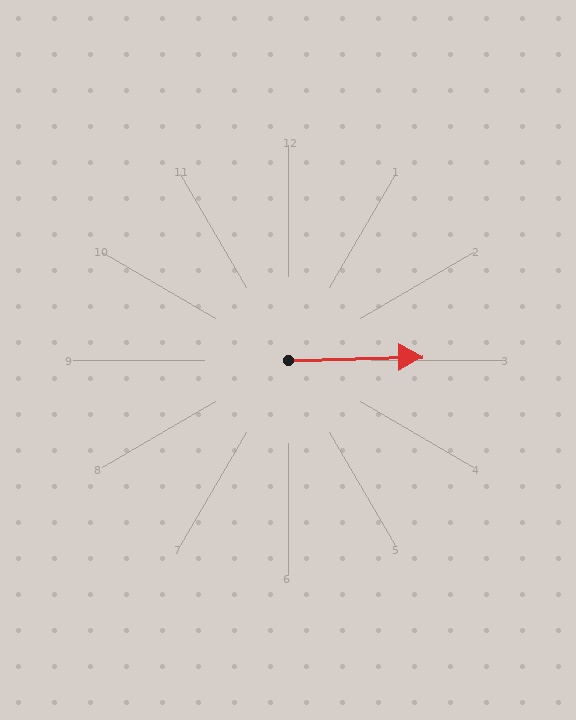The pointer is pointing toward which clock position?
Roughly 3 o'clock.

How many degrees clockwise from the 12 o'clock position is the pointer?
Approximately 89 degrees.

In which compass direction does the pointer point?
East.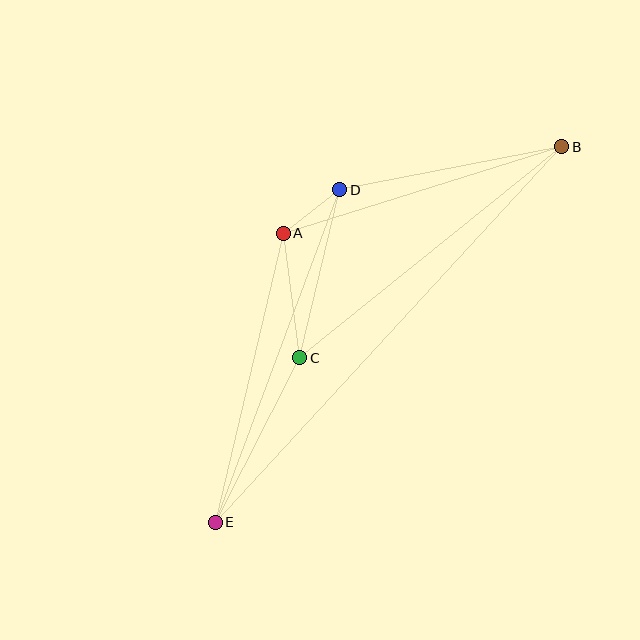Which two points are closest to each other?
Points A and D are closest to each other.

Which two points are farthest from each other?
Points B and E are farthest from each other.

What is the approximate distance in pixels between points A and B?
The distance between A and B is approximately 292 pixels.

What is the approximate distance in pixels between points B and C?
The distance between B and C is approximately 336 pixels.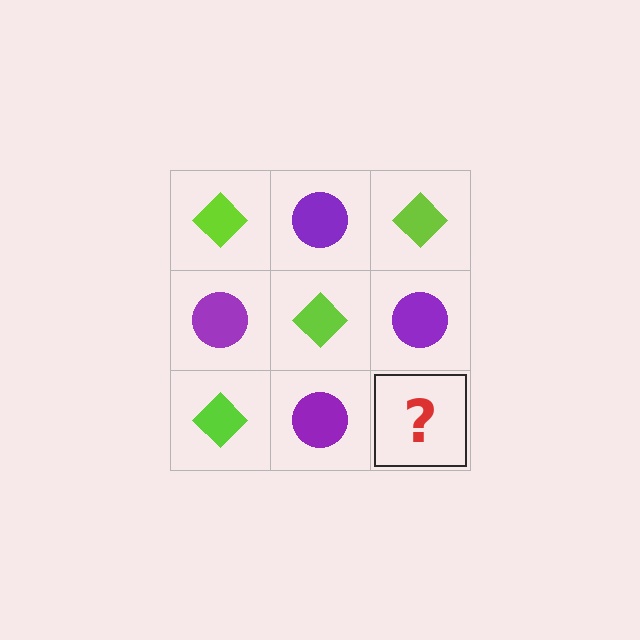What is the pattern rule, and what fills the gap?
The rule is that it alternates lime diamond and purple circle in a checkerboard pattern. The gap should be filled with a lime diamond.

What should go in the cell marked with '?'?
The missing cell should contain a lime diamond.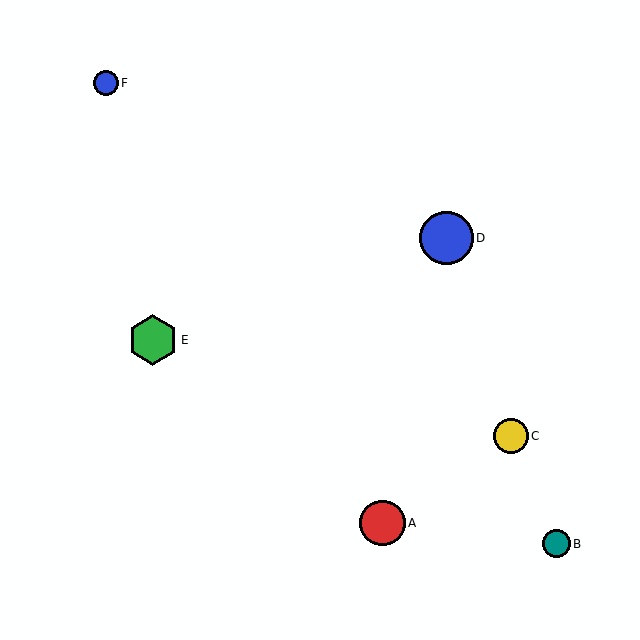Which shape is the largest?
The blue circle (labeled D) is the largest.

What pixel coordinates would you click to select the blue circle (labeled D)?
Click at (446, 238) to select the blue circle D.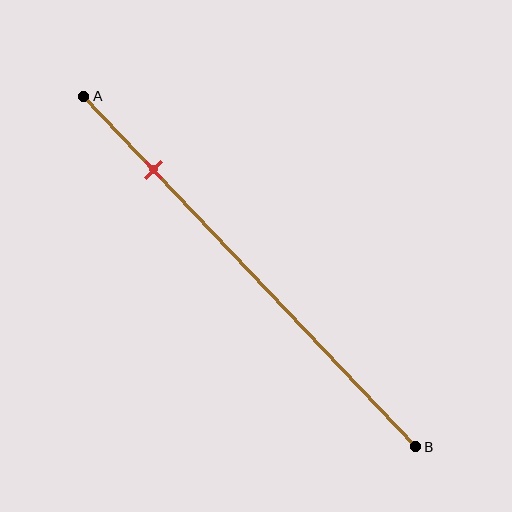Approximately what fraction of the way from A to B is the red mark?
The red mark is approximately 20% of the way from A to B.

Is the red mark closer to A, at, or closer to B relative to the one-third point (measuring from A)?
The red mark is closer to point A than the one-third point of segment AB.